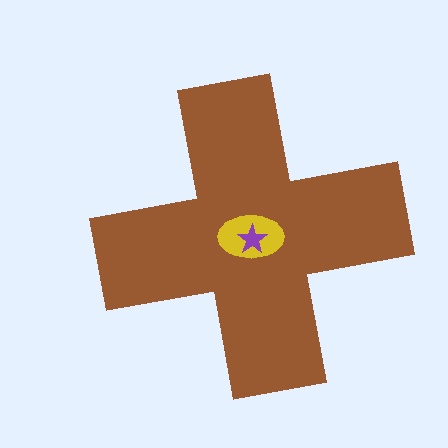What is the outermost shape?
The brown cross.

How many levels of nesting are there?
3.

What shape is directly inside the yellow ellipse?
The purple star.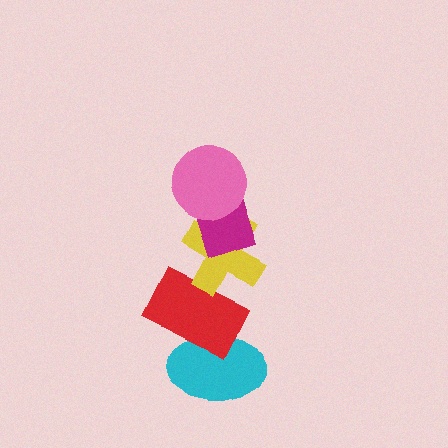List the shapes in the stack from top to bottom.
From top to bottom: the pink circle, the magenta rectangle, the yellow cross, the red rectangle, the cyan ellipse.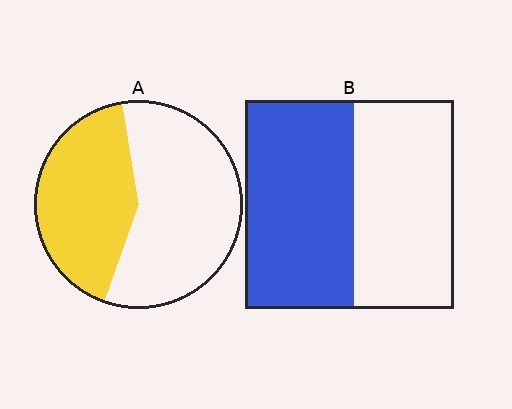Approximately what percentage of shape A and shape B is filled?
A is approximately 40% and B is approximately 50%.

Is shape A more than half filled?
No.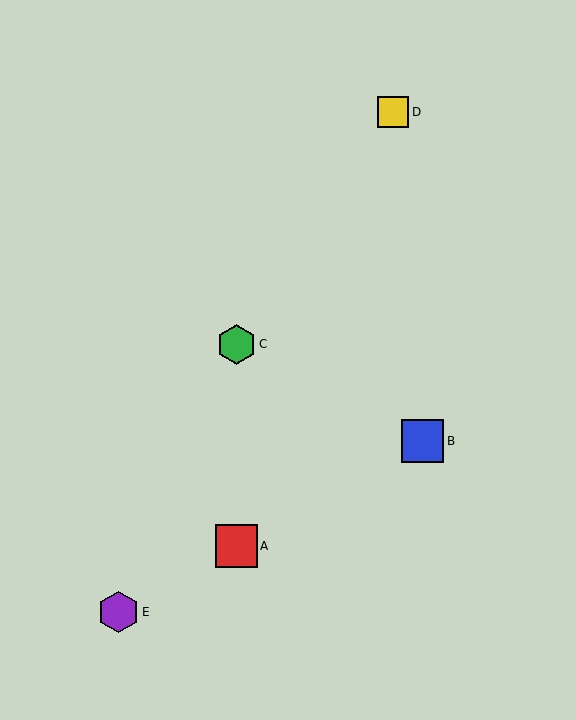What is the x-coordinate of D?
Object D is at x≈393.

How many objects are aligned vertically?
2 objects (A, C) are aligned vertically.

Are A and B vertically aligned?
No, A is at x≈236 and B is at x≈423.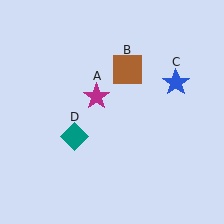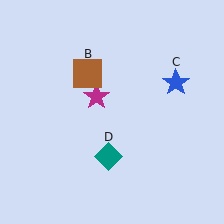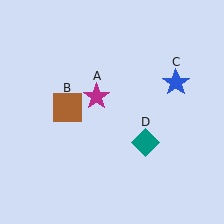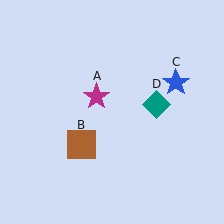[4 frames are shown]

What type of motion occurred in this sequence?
The brown square (object B), teal diamond (object D) rotated counterclockwise around the center of the scene.